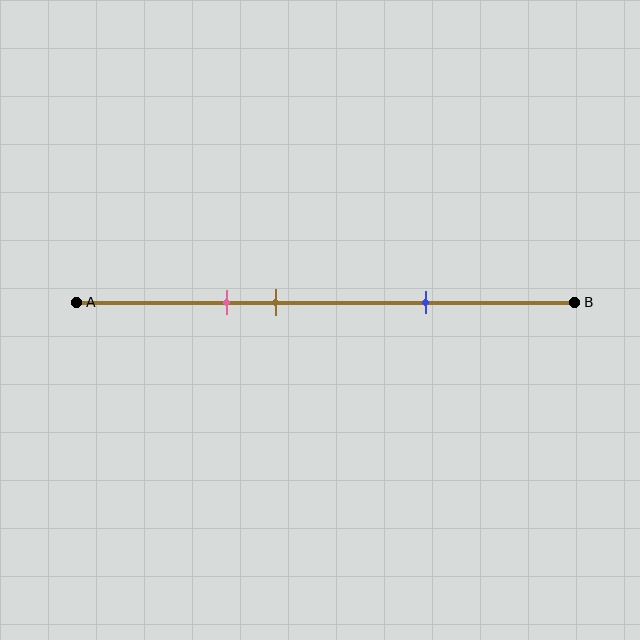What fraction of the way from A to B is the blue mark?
The blue mark is approximately 70% (0.7) of the way from A to B.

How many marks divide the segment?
There are 3 marks dividing the segment.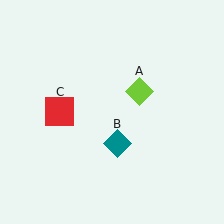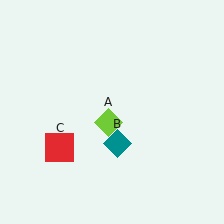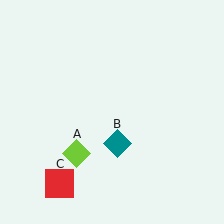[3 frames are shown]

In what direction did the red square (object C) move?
The red square (object C) moved down.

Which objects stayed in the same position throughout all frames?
Teal diamond (object B) remained stationary.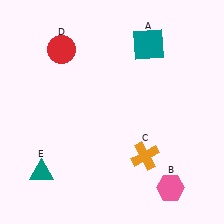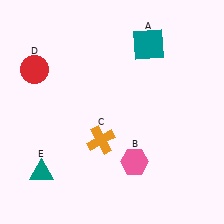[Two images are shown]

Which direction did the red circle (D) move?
The red circle (D) moved left.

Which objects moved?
The objects that moved are: the pink hexagon (B), the orange cross (C), the red circle (D).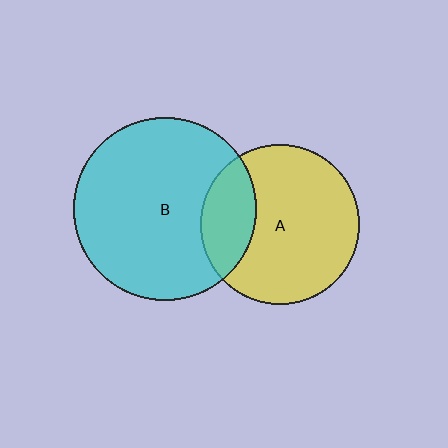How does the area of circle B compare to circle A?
Approximately 1.3 times.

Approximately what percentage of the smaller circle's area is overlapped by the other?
Approximately 25%.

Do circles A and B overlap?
Yes.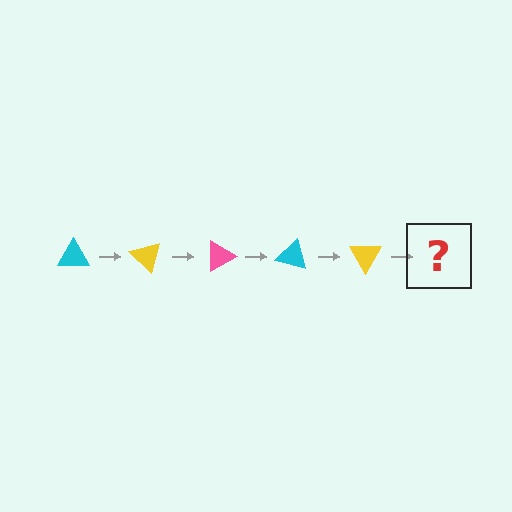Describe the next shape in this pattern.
It should be a pink triangle, rotated 225 degrees from the start.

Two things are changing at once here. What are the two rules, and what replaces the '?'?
The two rules are that it rotates 45 degrees each step and the color cycles through cyan, yellow, and pink. The '?' should be a pink triangle, rotated 225 degrees from the start.